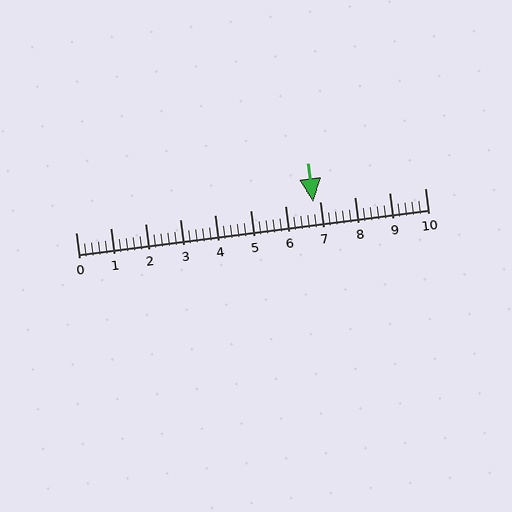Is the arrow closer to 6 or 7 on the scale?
The arrow is closer to 7.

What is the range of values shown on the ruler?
The ruler shows values from 0 to 10.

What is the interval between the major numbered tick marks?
The major tick marks are spaced 1 units apart.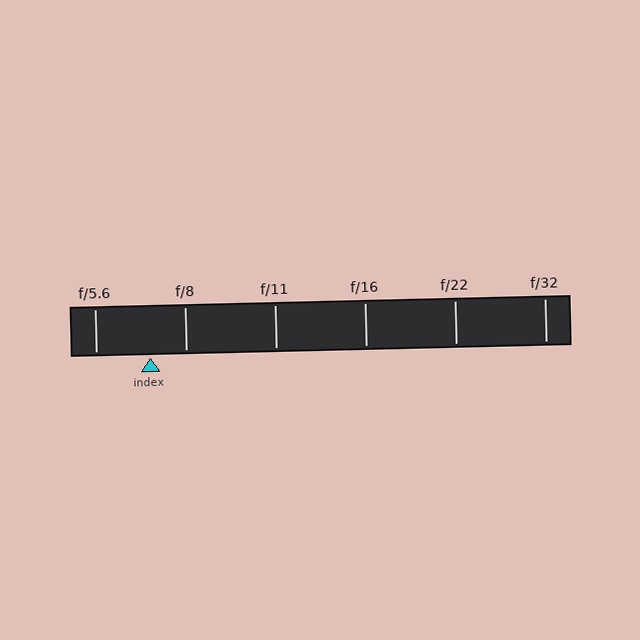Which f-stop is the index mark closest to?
The index mark is closest to f/8.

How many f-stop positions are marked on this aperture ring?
There are 6 f-stop positions marked.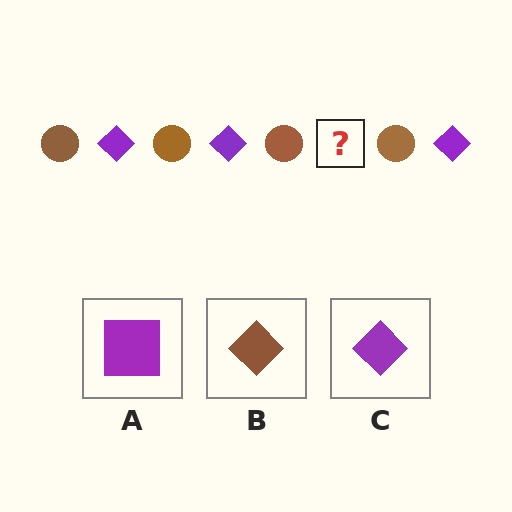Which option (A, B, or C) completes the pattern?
C.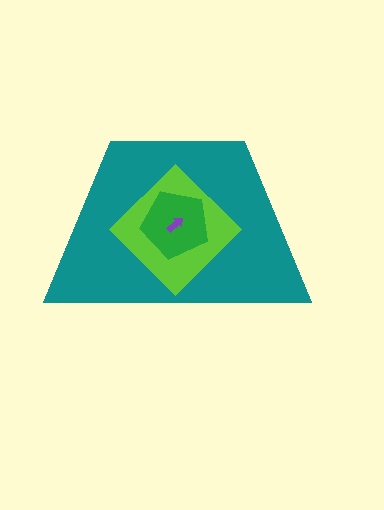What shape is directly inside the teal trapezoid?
The lime diamond.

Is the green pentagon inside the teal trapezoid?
Yes.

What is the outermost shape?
The teal trapezoid.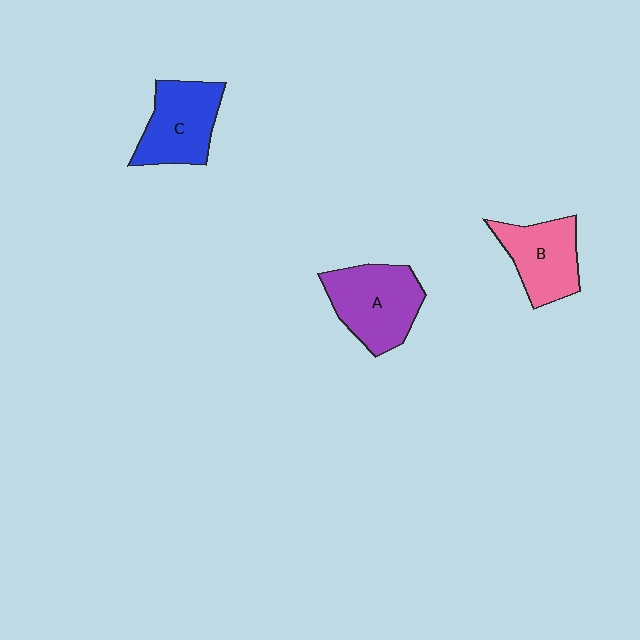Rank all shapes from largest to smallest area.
From largest to smallest: A (purple), C (blue), B (pink).